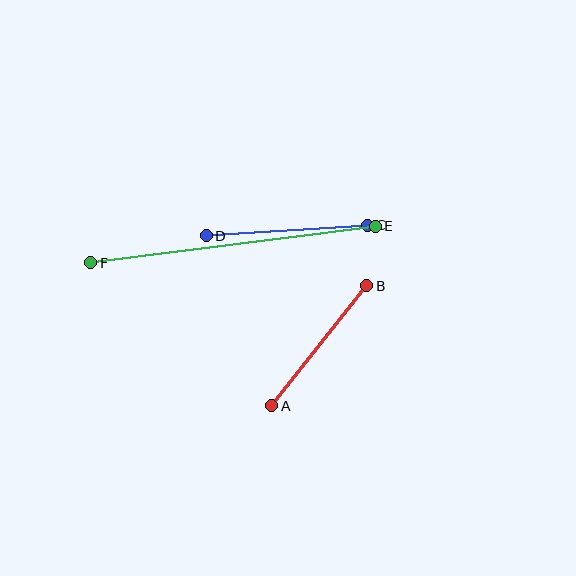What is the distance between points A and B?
The distance is approximately 153 pixels.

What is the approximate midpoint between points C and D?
The midpoint is at approximately (287, 230) pixels.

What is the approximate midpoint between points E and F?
The midpoint is at approximately (233, 245) pixels.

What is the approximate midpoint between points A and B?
The midpoint is at approximately (319, 346) pixels.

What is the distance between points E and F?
The distance is approximately 287 pixels.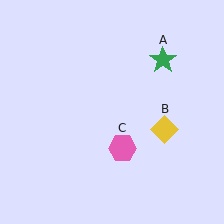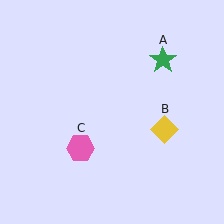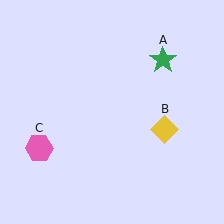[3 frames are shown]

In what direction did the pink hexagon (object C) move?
The pink hexagon (object C) moved left.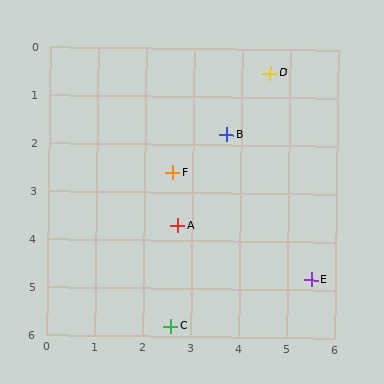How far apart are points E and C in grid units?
Points E and C are about 3.1 grid units apart.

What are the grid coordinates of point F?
Point F is at approximately (2.6, 2.6).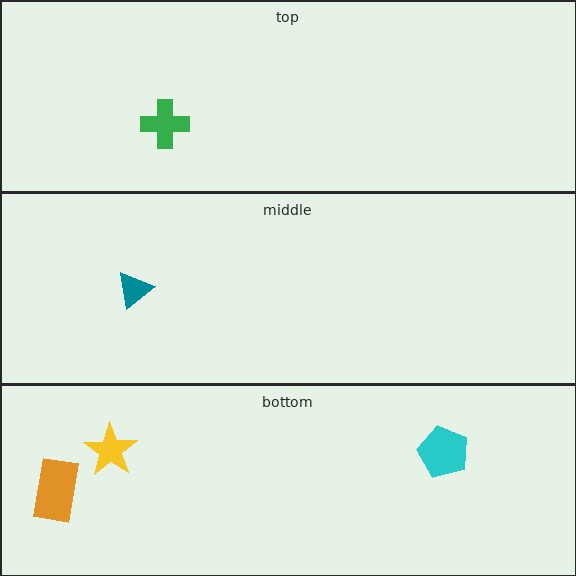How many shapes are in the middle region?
1.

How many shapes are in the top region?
1.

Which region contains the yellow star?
The bottom region.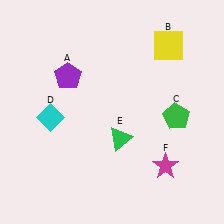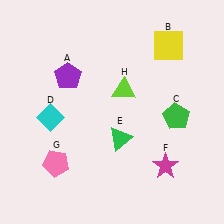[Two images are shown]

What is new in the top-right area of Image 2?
A lime triangle (H) was added in the top-right area of Image 2.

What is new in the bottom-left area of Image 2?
A pink pentagon (G) was added in the bottom-left area of Image 2.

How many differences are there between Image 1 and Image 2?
There are 2 differences between the two images.